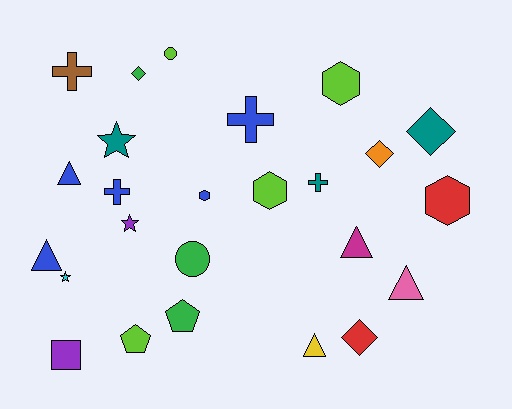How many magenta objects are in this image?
There is 1 magenta object.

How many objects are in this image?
There are 25 objects.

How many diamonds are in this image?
There are 4 diamonds.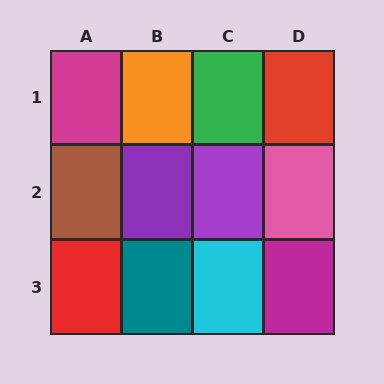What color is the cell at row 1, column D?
Red.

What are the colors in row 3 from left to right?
Red, teal, cyan, magenta.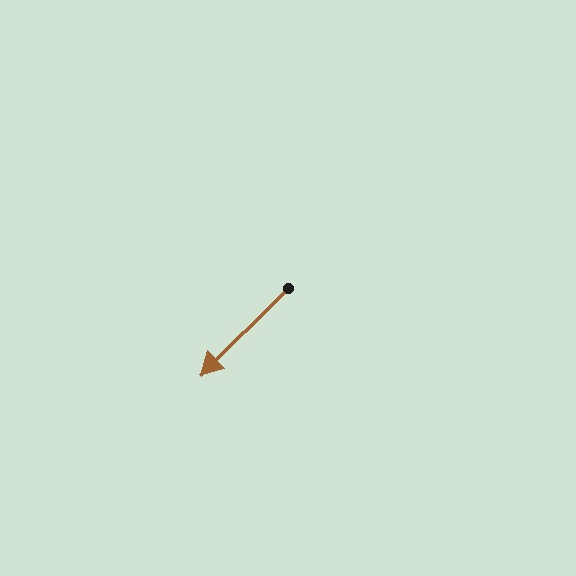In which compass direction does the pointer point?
Southwest.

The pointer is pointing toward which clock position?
Roughly 8 o'clock.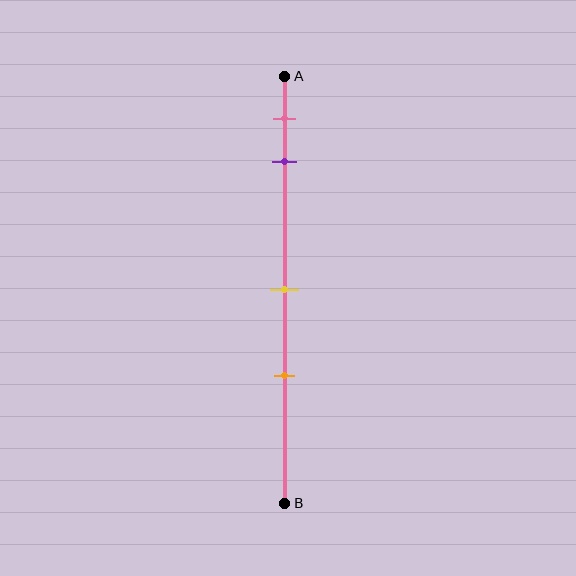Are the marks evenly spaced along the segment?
No, the marks are not evenly spaced.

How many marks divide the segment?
There are 4 marks dividing the segment.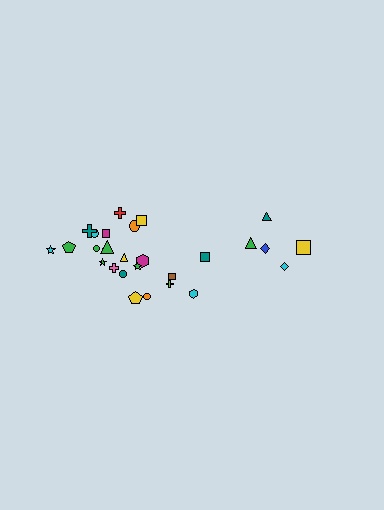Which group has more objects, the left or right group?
The left group.